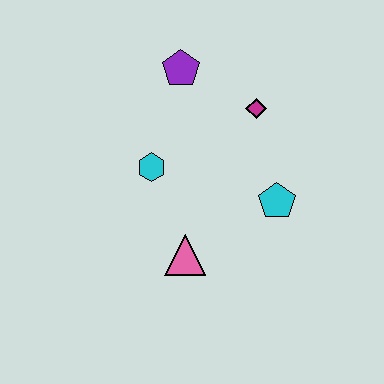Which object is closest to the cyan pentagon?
The magenta diamond is closest to the cyan pentagon.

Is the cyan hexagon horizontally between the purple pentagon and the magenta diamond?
No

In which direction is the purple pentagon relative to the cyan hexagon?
The purple pentagon is above the cyan hexagon.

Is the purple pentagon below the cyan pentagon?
No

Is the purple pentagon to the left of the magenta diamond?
Yes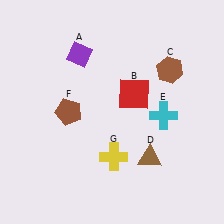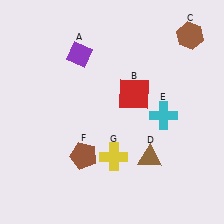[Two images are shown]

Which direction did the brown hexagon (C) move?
The brown hexagon (C) moved up.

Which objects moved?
The objects that moved are: the brown hexagon (C), the brown pentagon (F).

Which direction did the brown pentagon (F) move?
The brown pentagon (F) moved down.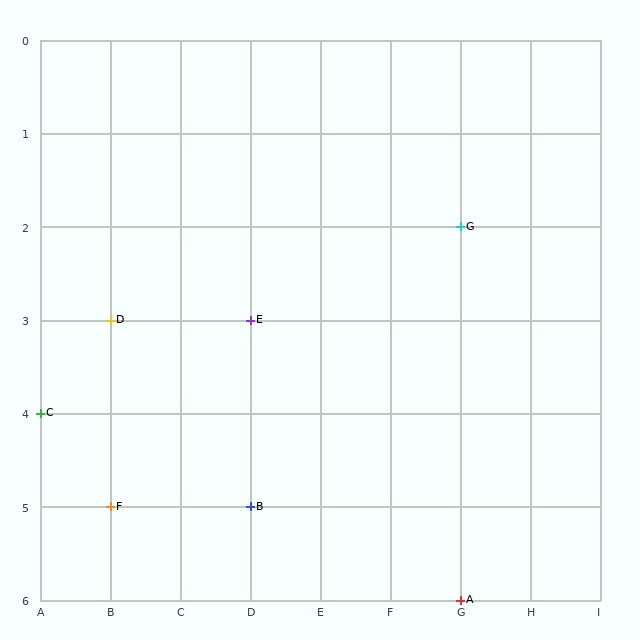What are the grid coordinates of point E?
Point E is at grid coordinates (D, 3).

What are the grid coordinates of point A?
Point A is at grid coordinates (G, 6).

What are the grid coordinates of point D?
Point D is at grid coordinates (B, 3).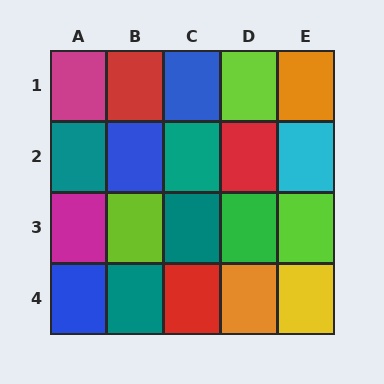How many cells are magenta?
2 cells are magenta.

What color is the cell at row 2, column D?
Red.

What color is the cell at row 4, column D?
Orange.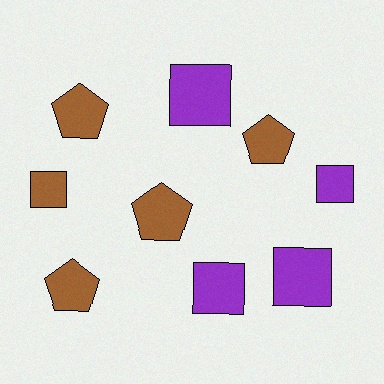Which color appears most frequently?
Brown, with 5 objects.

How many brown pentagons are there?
There are 4 brown pentagons.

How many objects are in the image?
There are 9 objects.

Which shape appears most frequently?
Square, with 5 objects.